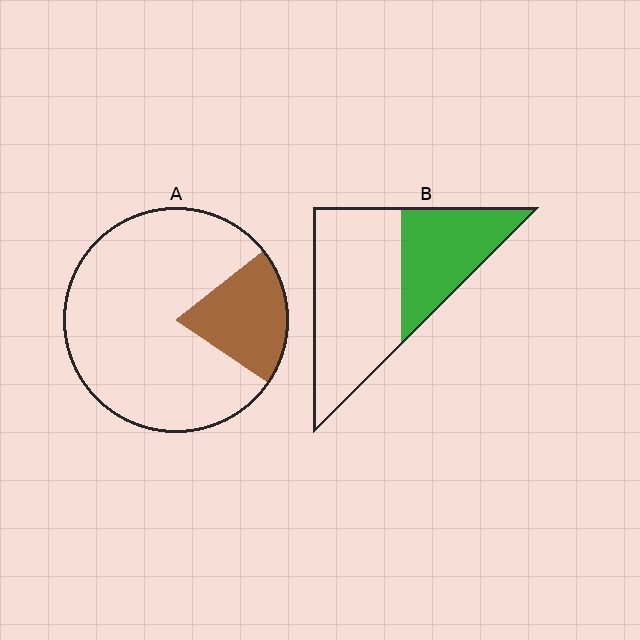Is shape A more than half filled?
No.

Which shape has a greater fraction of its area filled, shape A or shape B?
Shape B.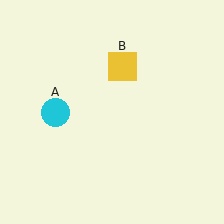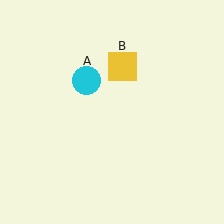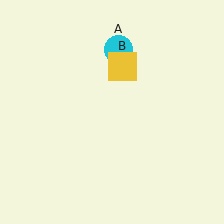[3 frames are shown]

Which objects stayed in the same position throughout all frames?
Yellow square (object B) remained stationary.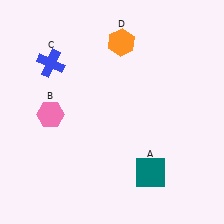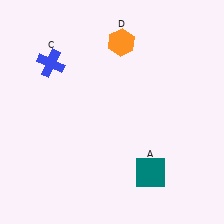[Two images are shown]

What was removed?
The pink hexagon (B) was removed in Image 2.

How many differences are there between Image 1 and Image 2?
There is 1 difference between the two images.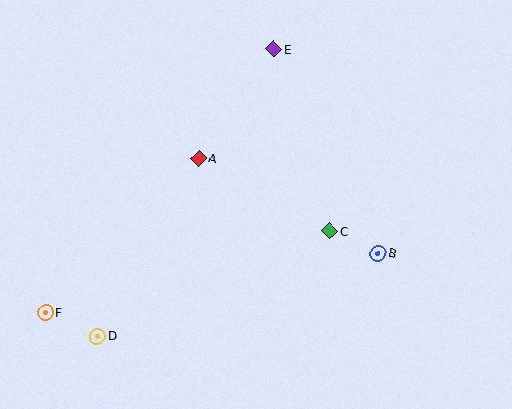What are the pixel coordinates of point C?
Point C is at (330, 231).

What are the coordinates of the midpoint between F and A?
The midpoint between F and A is at (122, 235).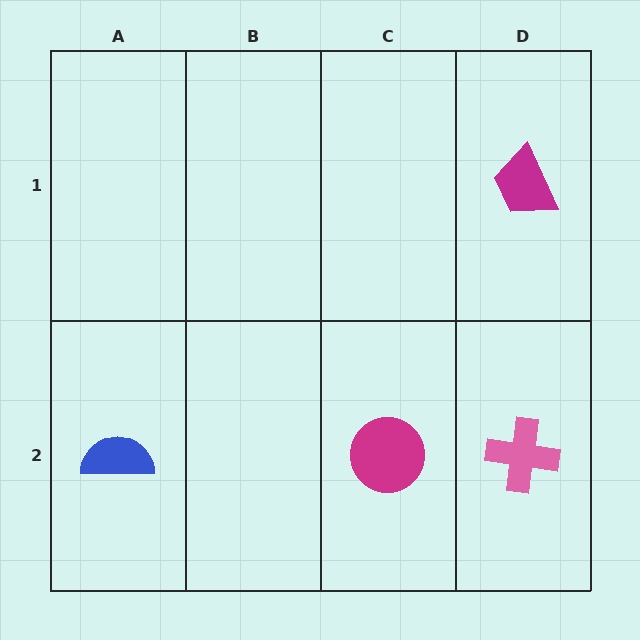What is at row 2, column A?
A blue semicircle.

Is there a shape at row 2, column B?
No, that cell is empty.